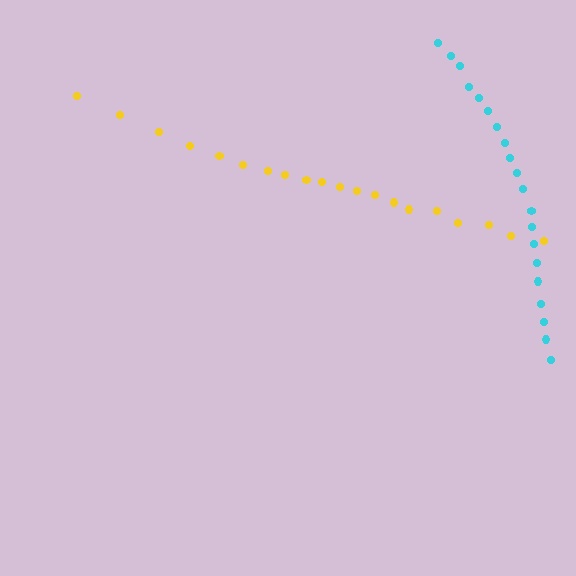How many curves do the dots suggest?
There are 2 distinct paths.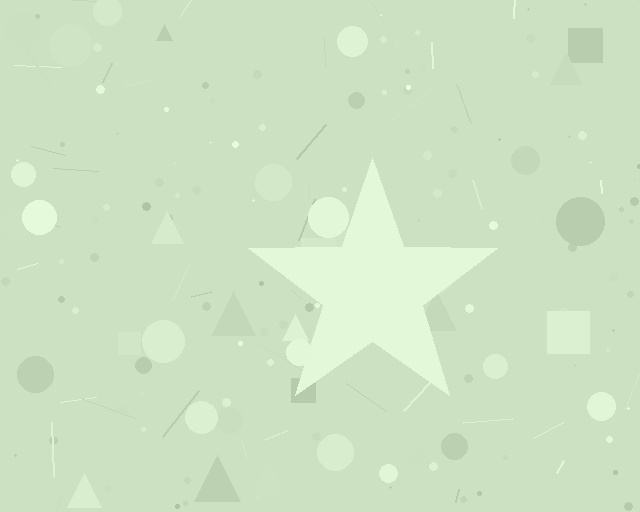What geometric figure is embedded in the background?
A star is embedded in the background.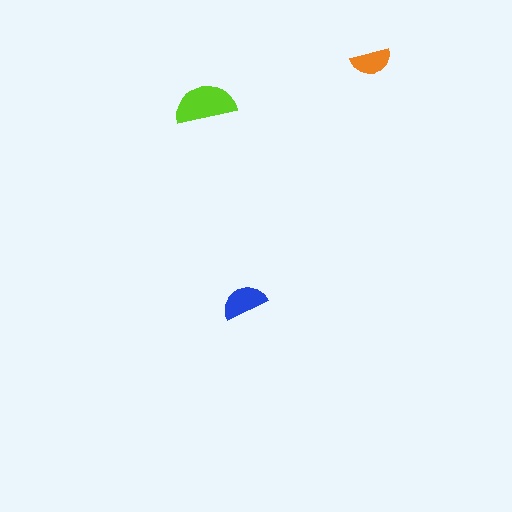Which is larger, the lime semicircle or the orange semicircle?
The lime one.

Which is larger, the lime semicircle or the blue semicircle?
The lime one.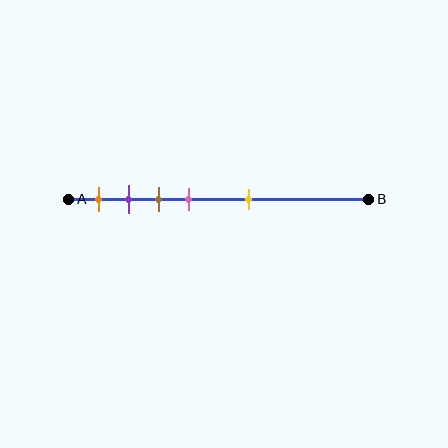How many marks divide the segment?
There are 5 marks dividing the segment.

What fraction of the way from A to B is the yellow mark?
The yellow mark is approximately 60% (0.6) of the way from A to B.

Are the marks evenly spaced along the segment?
No, the marks are not evenly spaced.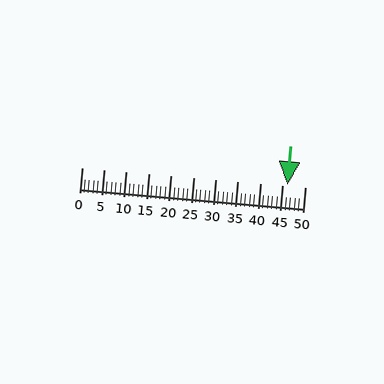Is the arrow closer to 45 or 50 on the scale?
The arrow is closer to 45.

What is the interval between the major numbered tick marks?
The major tick marks are spaced 5 units apart.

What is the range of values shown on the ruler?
The ruler shows values from 0 to 50.